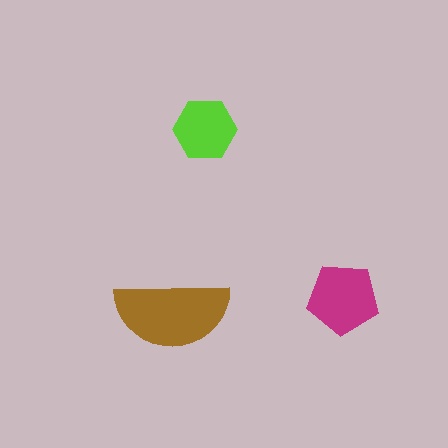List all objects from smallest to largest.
The lime hexagon, the magenta pentagon, the brown semicircle.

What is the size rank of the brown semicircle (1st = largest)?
1st.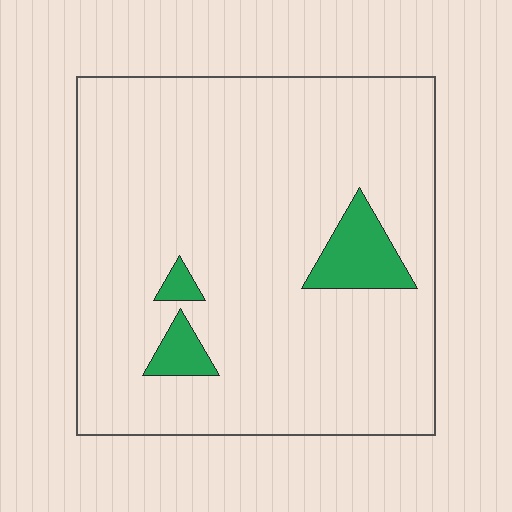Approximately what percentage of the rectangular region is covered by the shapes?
Approximately 10%.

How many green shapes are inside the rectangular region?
3.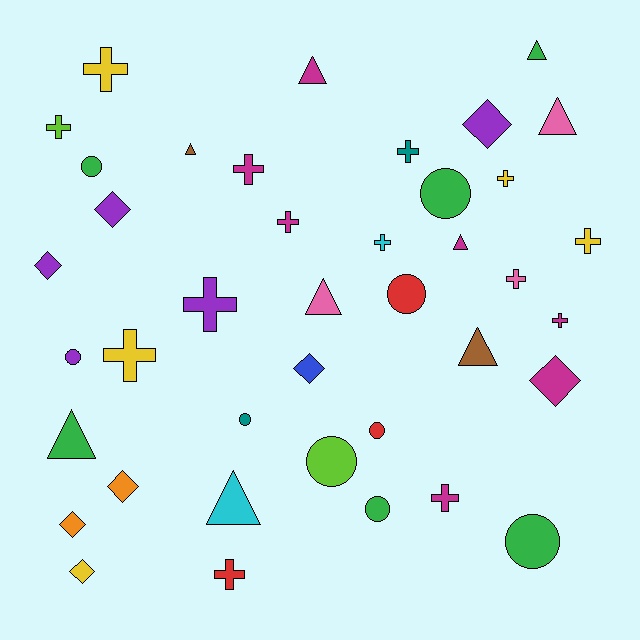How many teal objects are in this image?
There are 2 teal objects.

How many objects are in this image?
There are 40 objects.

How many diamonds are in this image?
There are 8 diamonds.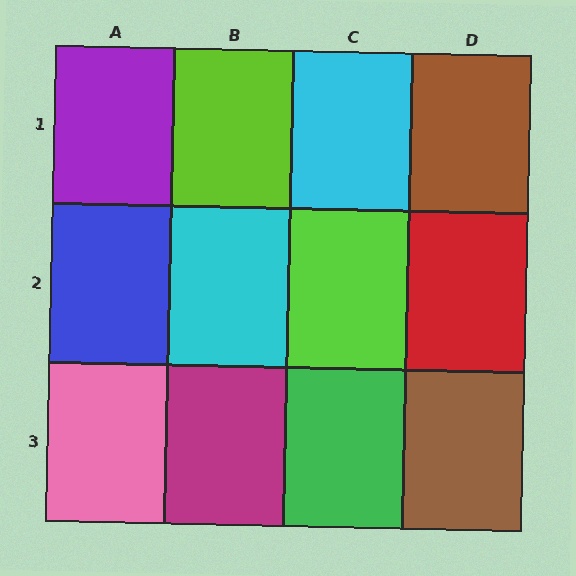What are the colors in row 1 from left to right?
Purple, lime, cyan, brown.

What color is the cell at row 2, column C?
Lime.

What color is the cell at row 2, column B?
Cyan.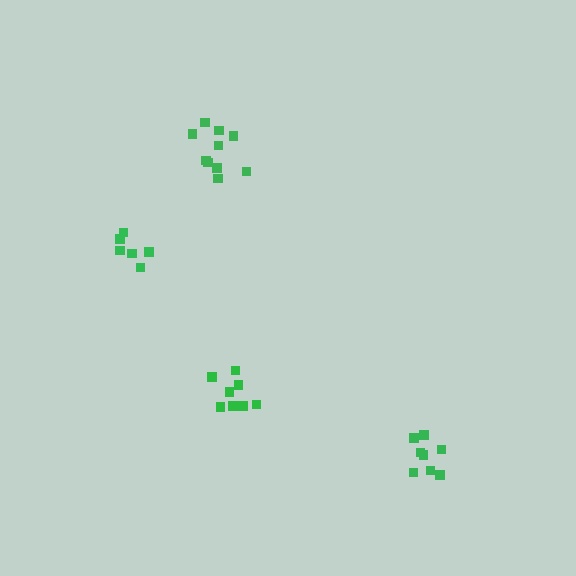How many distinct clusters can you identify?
There are 4 distinct clusters.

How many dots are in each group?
Group 1: 6 dots, Group 2: 8 dots, Group 3: 8 dots, Group 4: 10 dots (32 total).